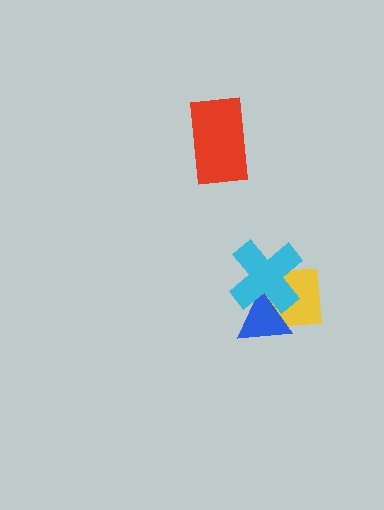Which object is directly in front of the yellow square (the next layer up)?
The blue triangle is directly in front of the yellow square.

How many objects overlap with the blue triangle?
2 objects overlap with the blue triangle.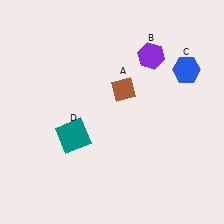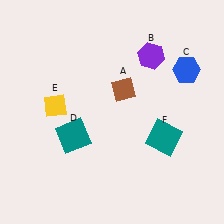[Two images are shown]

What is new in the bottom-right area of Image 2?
A teal square (F) was added in the bottom-right area of Image 2.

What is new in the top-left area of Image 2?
A yellow diamond (E) was added in the top-left area of Image 2.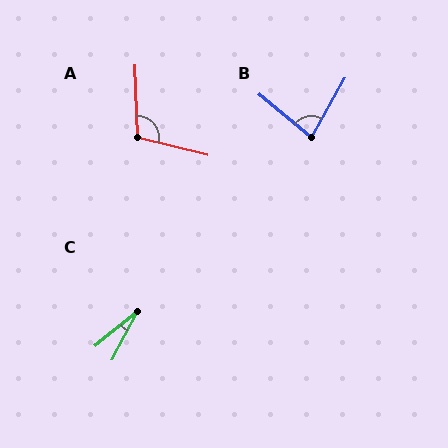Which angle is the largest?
A, at approximately 106 degrees.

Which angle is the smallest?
C, at approximately 23 degrees.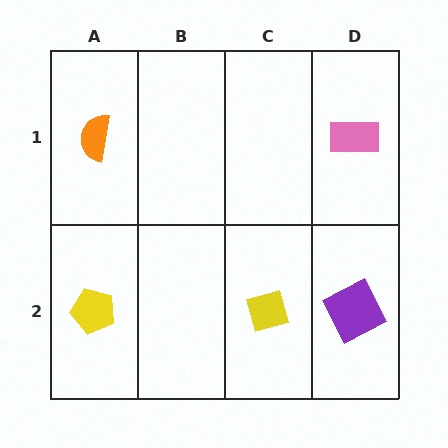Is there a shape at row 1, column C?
No, that cell is empty.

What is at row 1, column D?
A pink rectangle.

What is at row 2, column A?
A yellow pentagon.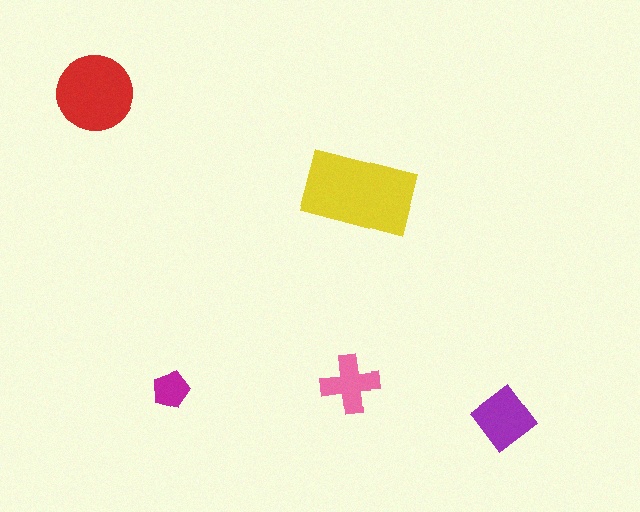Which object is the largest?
The yellow rectangle.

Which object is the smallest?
The magenta pentagon.